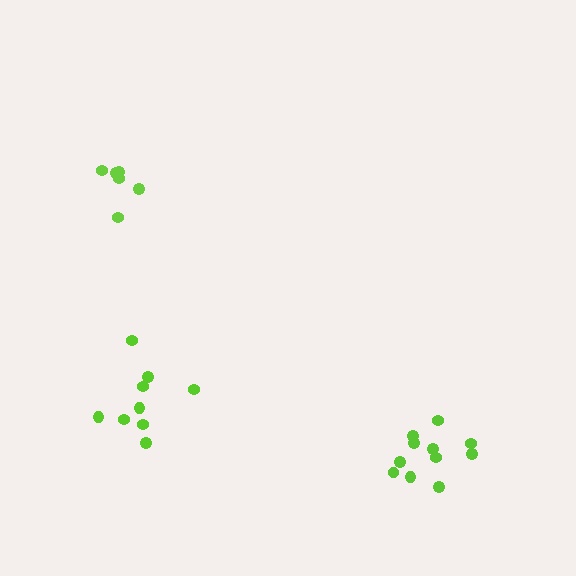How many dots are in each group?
Group 1: 9 dots, Group 2: 11 dots, Group 3: 6 dots (26 total).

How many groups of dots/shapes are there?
There are 3 groups.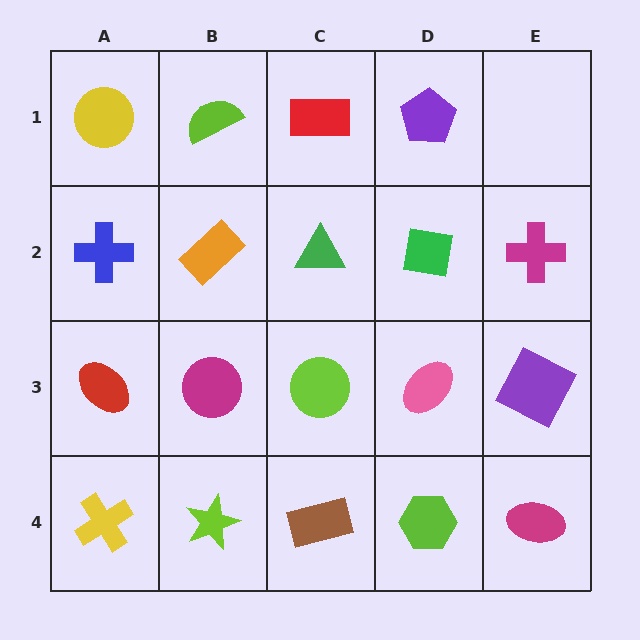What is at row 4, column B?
A lime star.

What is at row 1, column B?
A lime semicircle.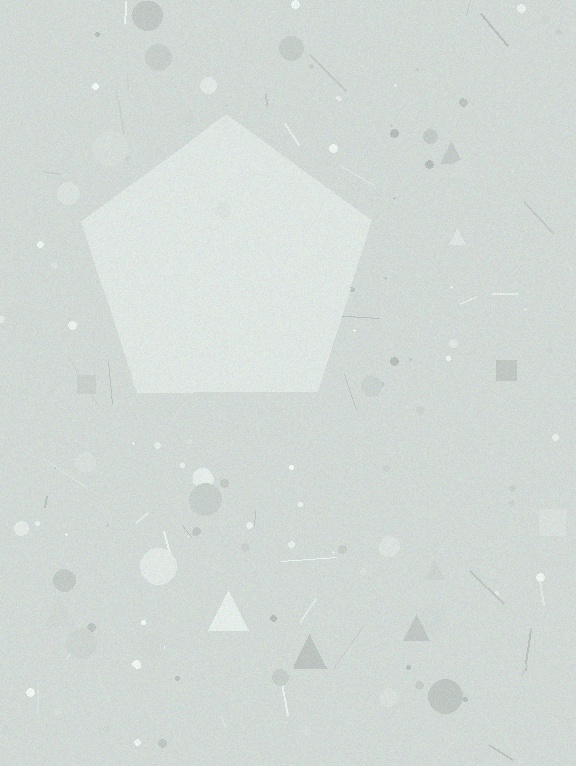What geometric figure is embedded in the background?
A pentagon is embedded in the background.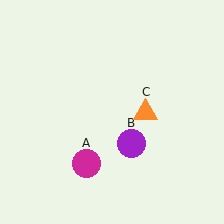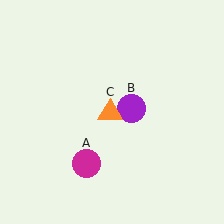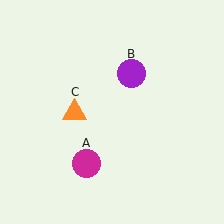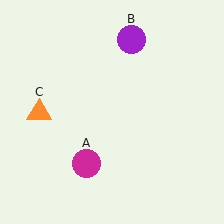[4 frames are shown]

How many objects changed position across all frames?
2 objects changed position: purple circle (object B), orange triangle (object C).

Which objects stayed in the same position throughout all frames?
Magenta circle (object A) remained stationary.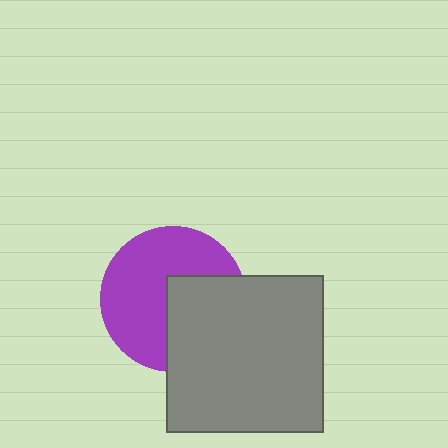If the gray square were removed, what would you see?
You would see the complete purple circle.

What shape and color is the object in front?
The object in front is a gray square.